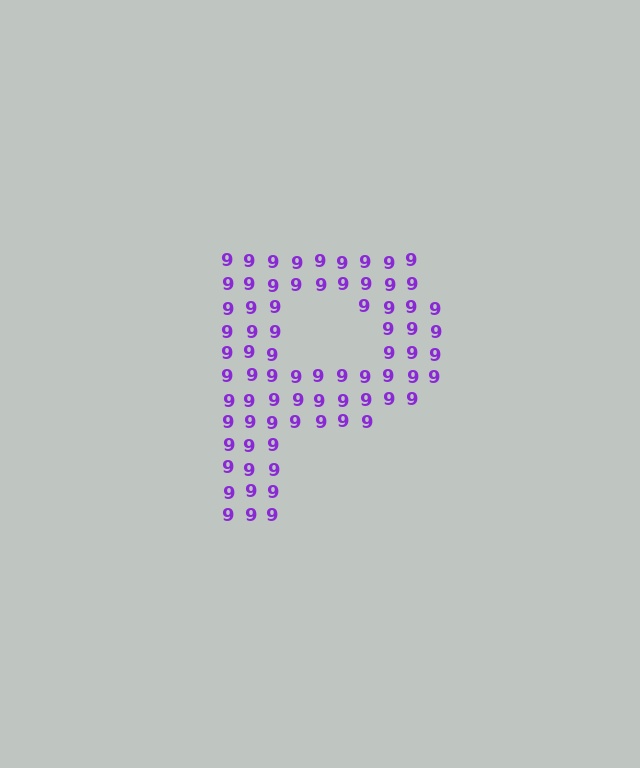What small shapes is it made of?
It is made of small digit 9's.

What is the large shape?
The large shape is the letter P.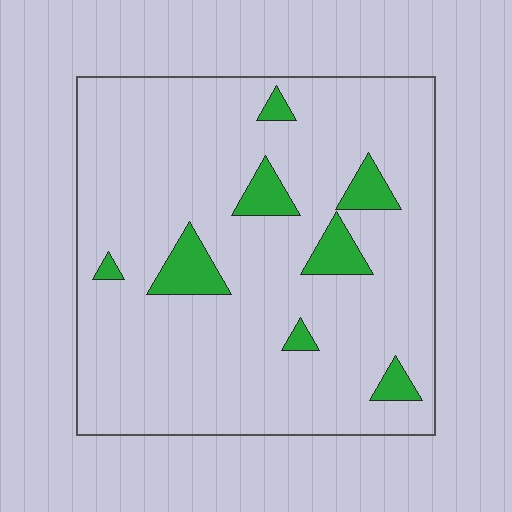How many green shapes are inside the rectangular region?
8.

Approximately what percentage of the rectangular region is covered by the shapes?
Approximately 10%.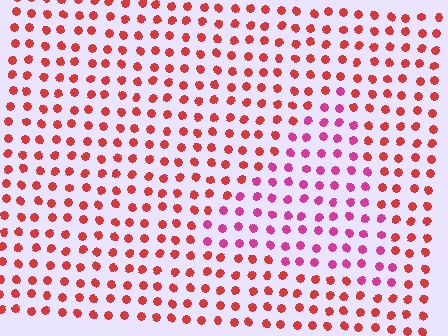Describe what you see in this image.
The image is filled with small red elements in a uniform arrangement. A triangle-shaped region is visible where the elements are tinted to a slightly different hue, forming a subtle color boundary.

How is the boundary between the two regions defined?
The boundary is defined purely by a slight shift in hue (about 37 degrees). Spacing, size, and orientation are identical on both sides.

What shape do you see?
I see a triangle.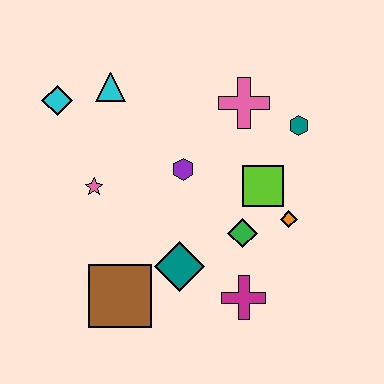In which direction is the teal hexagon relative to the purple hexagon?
The teal hexagon is to the right of the purple hexagon.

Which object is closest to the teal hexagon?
The pink cross is closest to the teal hexagon.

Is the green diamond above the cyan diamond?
No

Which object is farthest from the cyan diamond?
The magenta cross is farthest from the cyan diamond.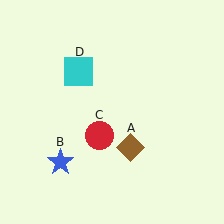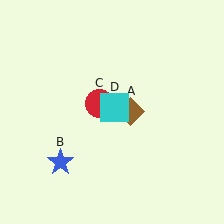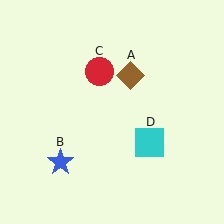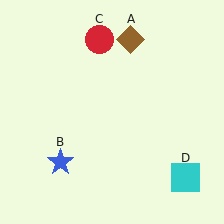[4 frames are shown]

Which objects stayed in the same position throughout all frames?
Blue star (object B) remained stationary.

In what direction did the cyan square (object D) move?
The cyan square (object D) moved down and to the right.